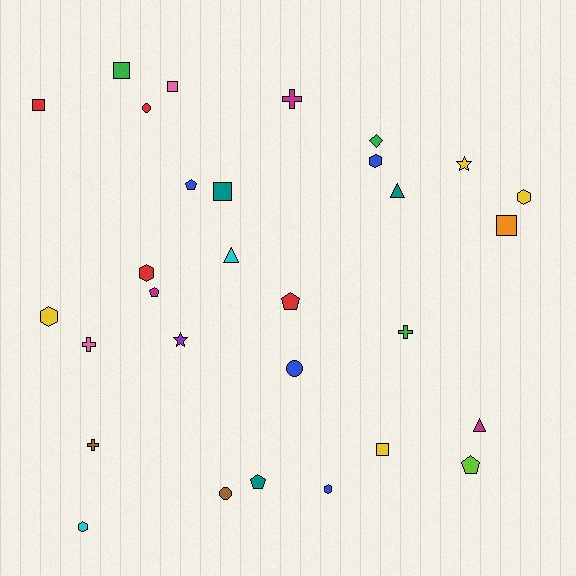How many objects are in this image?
There are 30 objects.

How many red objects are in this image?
There are 4 red objects.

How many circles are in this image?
There are 3 circles.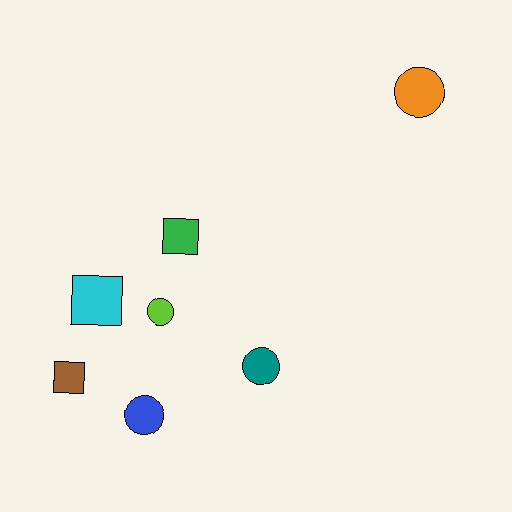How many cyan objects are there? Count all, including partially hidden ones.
There is 1 cyan object.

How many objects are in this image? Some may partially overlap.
There are 7 objects.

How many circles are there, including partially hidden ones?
There are 4 circles.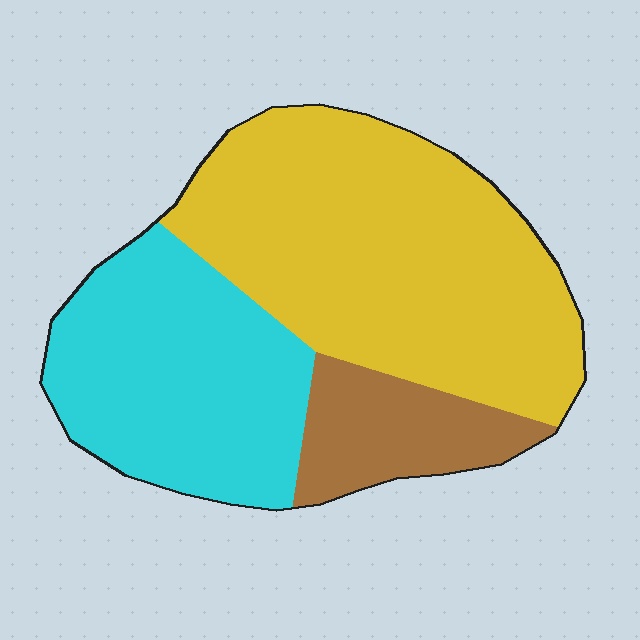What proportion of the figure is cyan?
Cyan takes up about one third (1/3) of the figure.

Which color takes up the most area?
Yellow, at roughly 50%.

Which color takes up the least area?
Brown, at roughly 15%.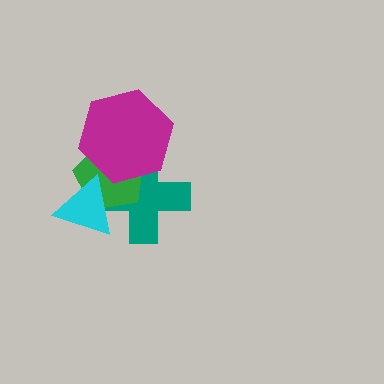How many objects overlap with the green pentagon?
3 objects overlap with the green pentagon.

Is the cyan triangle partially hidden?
No, no other shape covers it.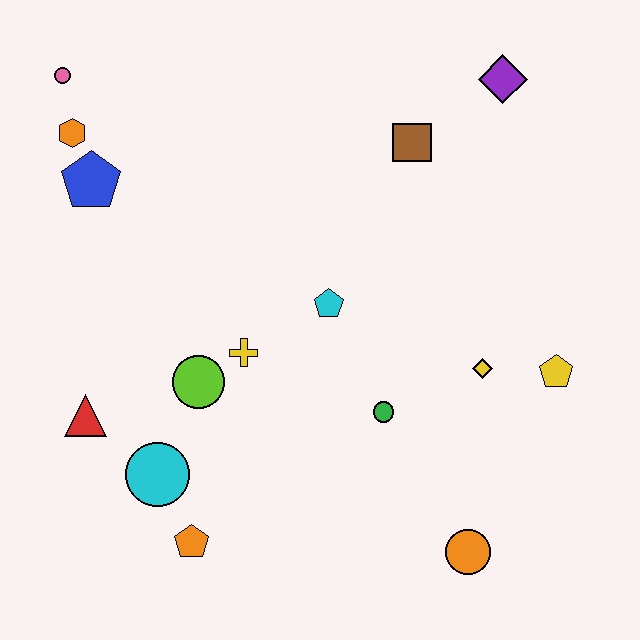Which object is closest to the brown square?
The purple diamond is closest to the brown square.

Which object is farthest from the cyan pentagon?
The pink circle is farthest from the cyan pentagon.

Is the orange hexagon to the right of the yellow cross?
No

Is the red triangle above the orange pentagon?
Yes